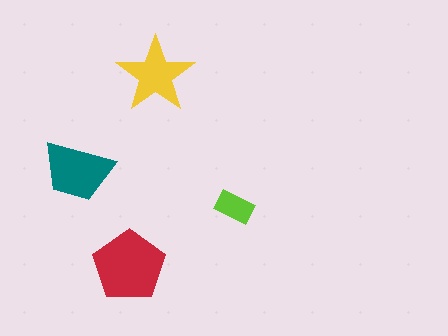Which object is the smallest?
The lime rectangle.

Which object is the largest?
The red pentagon.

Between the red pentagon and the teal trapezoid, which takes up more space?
The red pentagon.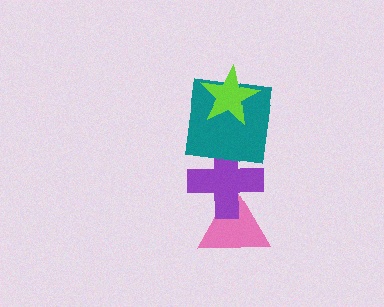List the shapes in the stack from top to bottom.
From top to bottom: the lime star, the teal square, the purple cross, the pink triangle.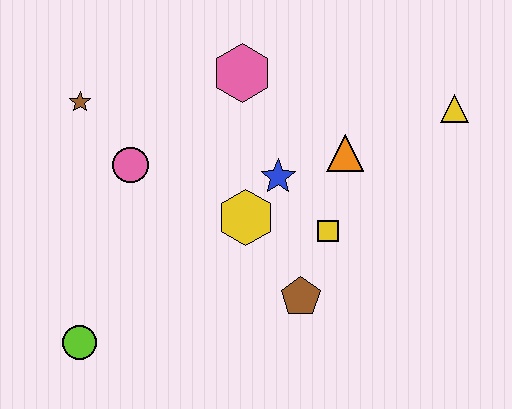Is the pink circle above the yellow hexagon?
Yes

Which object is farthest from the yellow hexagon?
The yellow triangle is farthest from the yellow hexagon.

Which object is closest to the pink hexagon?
The blue star is closest to the pink hexagon.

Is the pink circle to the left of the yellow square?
Yes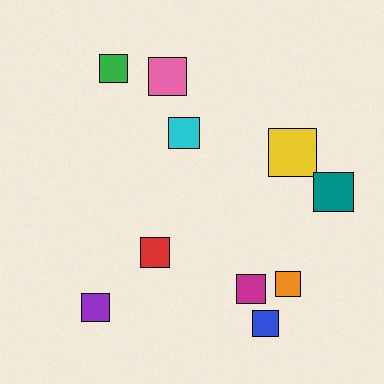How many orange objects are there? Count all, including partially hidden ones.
There is 1 orange object.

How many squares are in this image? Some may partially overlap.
There are 10 squares.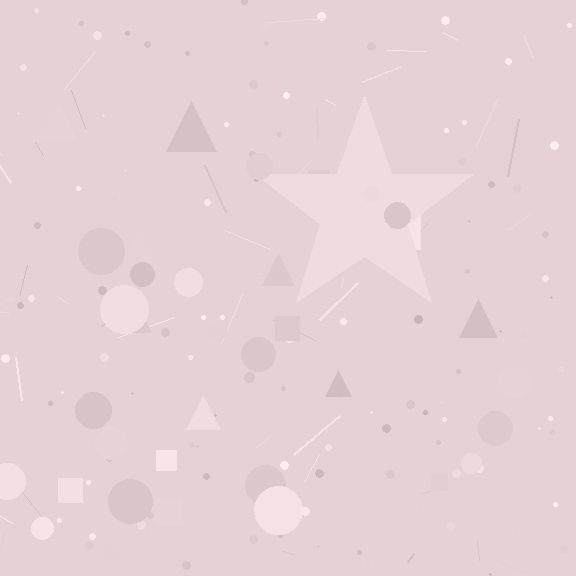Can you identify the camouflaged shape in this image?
The camouflaged shape is a star.